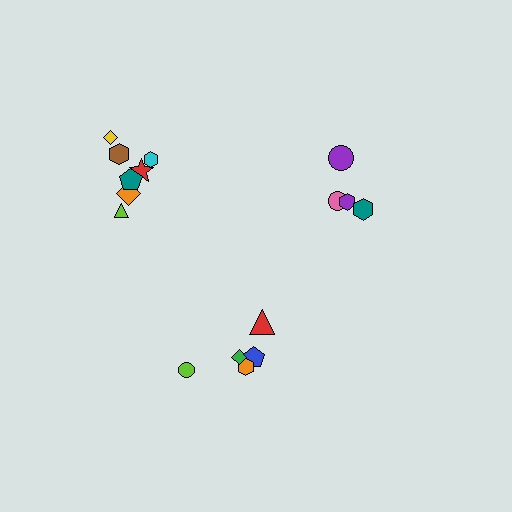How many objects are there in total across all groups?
There are 16 objects.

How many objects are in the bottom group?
There are 5 objects.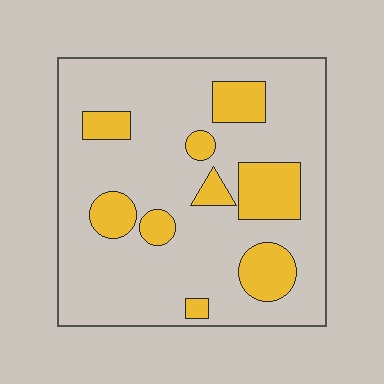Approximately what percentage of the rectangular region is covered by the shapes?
Approximately 20%.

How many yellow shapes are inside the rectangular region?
9.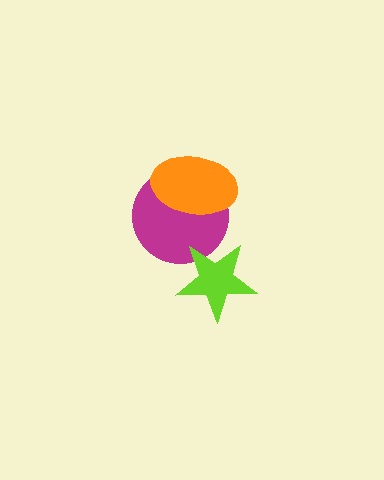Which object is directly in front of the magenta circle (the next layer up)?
The orange ellipse is directly in front of the magenta circle.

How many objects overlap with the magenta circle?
2 objects overlap with the magenta circle.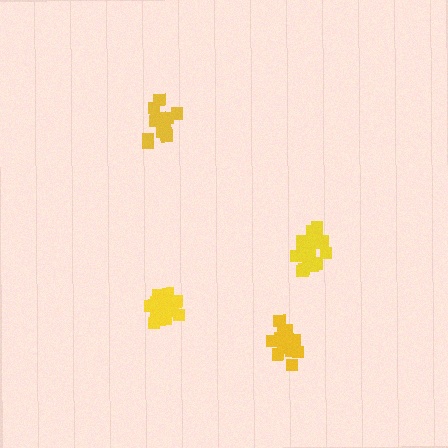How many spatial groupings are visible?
There are 4 spatial groupings.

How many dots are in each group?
Group 1: 18 dots, Group 2: 14 dots, Group 3: 17 dots, Group 4: 14 dots (63 total).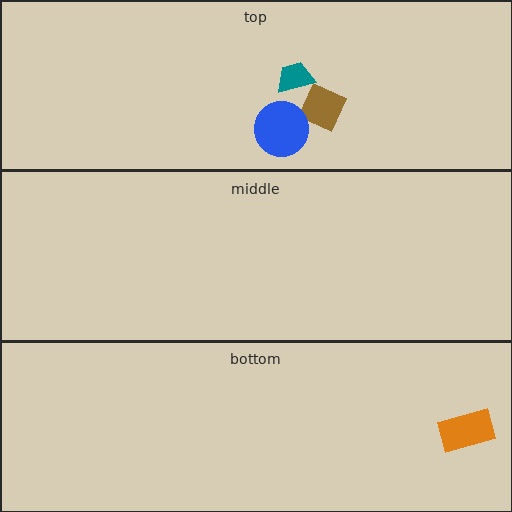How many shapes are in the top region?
3.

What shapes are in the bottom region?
The orange rectangle.